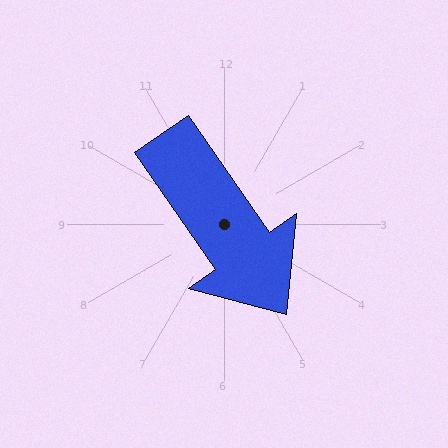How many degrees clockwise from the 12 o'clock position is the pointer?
Approximately 145 degrees.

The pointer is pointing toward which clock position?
Roughly 5 o'clock.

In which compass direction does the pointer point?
Southeast.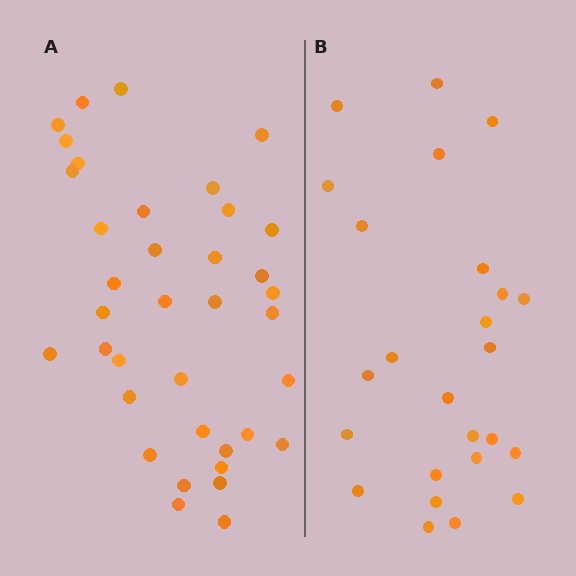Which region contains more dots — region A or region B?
Region A (the left region) has more dots.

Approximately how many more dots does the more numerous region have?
Region A has roughly 12 or so more dots than region B.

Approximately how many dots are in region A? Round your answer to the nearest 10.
About 40 dots. (The exact count is 37, which rounds to 40.)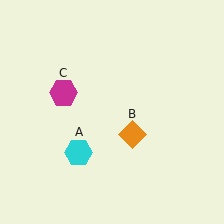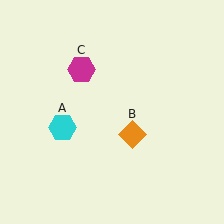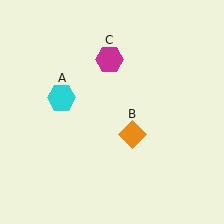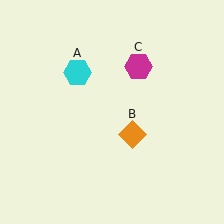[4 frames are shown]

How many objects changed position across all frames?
2 objects changed position: cyan hexagon (object A), magenta hexagon (object C).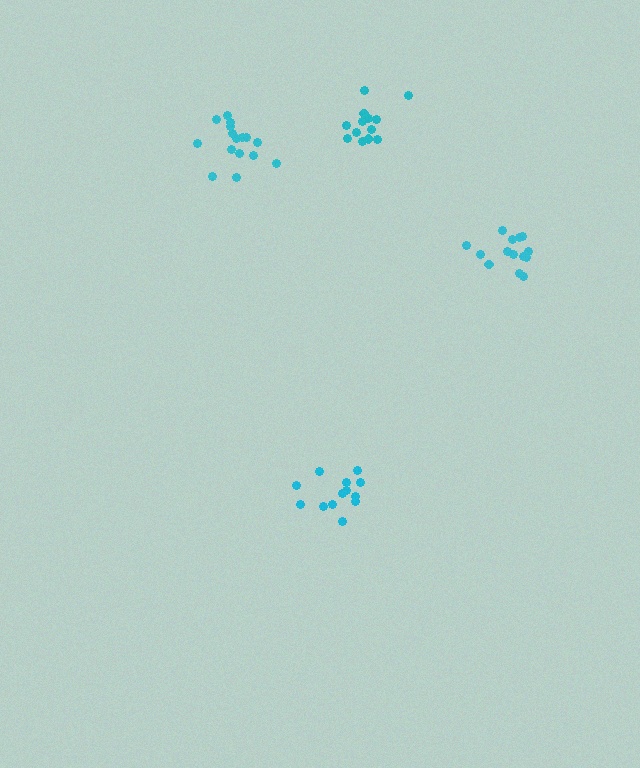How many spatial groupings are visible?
There are 4 spatial groupings.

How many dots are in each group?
Group 1: 16 dots, Group 2: 13 dots, Group 3: 14 dots, Group 4: 13 dots (56 total).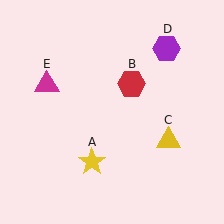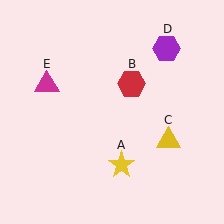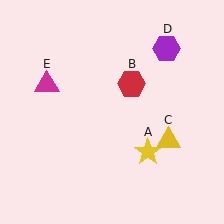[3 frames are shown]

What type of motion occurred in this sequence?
The yellow star (object A) rotated counterclockwise around the center of the scene.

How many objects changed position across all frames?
1 object changed position: yellow star (object A).